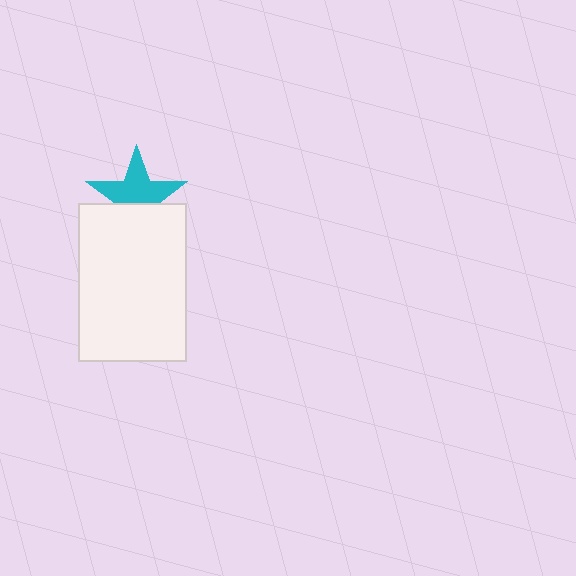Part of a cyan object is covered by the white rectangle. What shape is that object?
It is a star.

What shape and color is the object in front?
The object in front is a white rectangle.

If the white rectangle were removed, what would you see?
You would see the complete cyan star.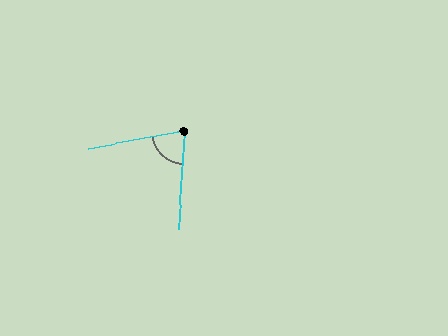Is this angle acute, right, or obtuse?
It is acute.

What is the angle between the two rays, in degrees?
Approximately 76 degrees.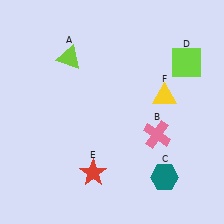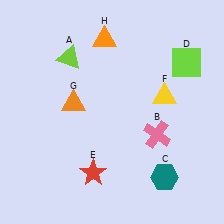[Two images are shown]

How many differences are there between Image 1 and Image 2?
There are 2 differences between the two images.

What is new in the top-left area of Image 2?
An orange triangle (H) was added in the top-left area of Image 2.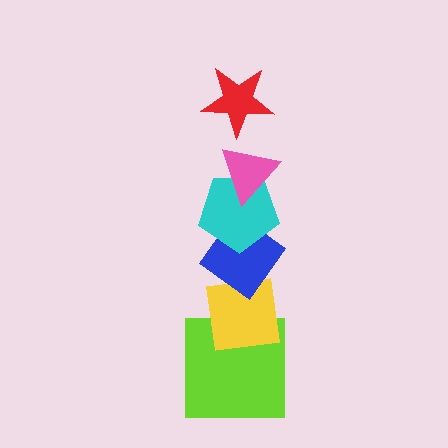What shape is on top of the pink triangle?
The red star is on top of the pink triangle.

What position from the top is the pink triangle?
The pink triangle is 2nd from the top.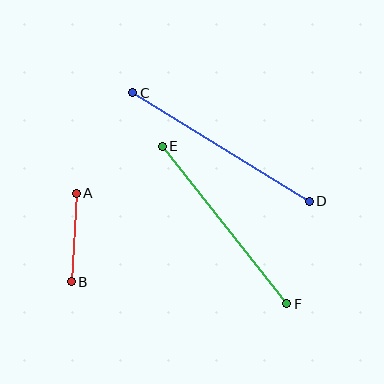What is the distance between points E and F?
The distance is approximately 201 pixels.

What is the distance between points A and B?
The distance is approximately 89 pixels.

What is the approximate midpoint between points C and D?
The midpoint is at approximately (221, 147) pixels.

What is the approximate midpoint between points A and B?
The midpoint is at approximately (74, 237) pixels.